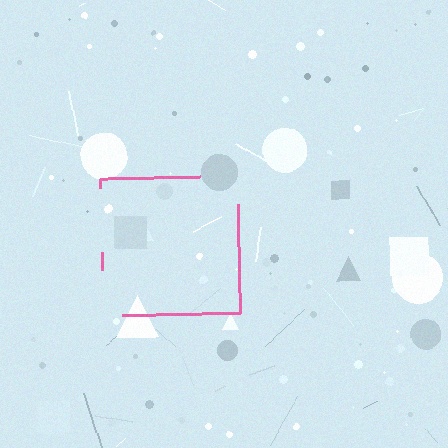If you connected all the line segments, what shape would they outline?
They would outline a square.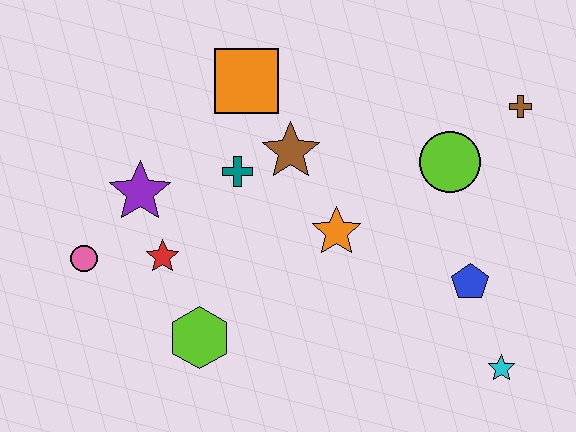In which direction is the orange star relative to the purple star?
The orange star is to the right of the purple star.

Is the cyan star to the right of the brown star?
Yes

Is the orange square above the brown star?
Yes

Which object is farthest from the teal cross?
The cyan star is farthest from the teal cross.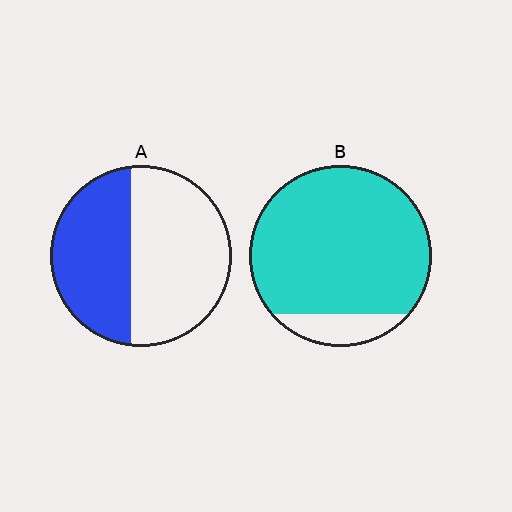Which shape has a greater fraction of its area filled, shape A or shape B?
Shape B.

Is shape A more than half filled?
No.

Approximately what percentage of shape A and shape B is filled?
A is approximately 45% and B is approximately 90%.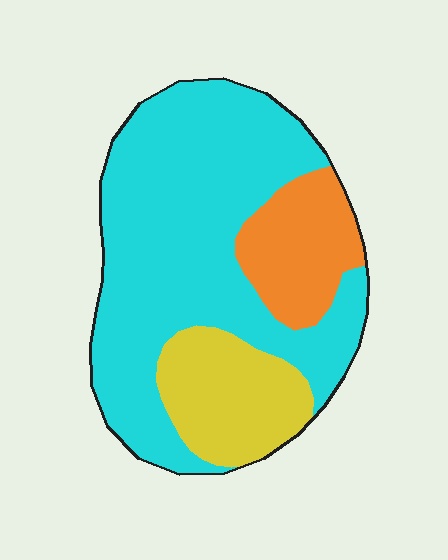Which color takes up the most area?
Cyan, at roughly 65%.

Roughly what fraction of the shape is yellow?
Yellow takes up less than a quarter of the shape.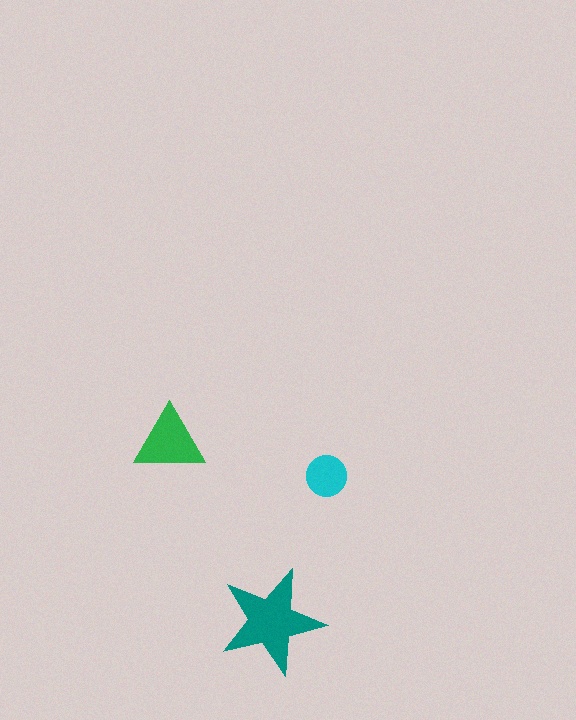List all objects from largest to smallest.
The teal star, the green triangle, the cyan circle.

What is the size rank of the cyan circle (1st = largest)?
3rd.